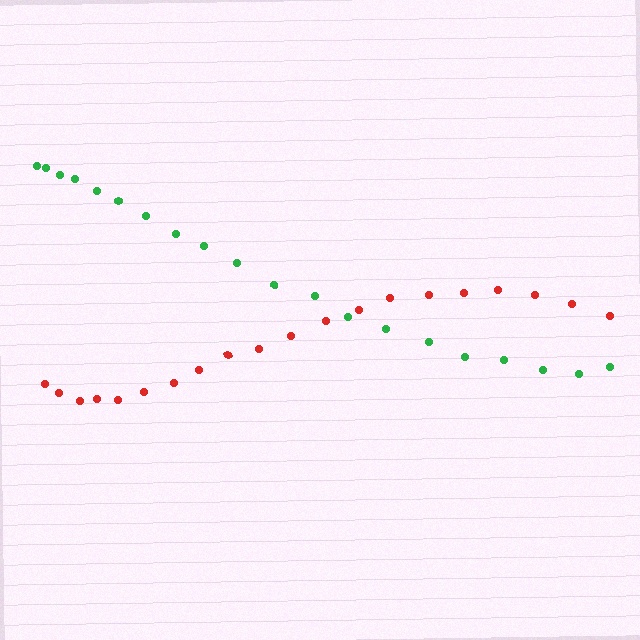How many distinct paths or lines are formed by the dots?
There are 2 distinct paths.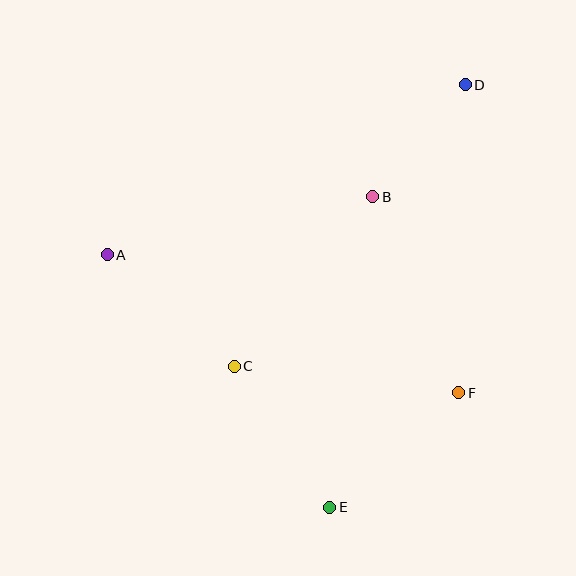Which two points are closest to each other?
Points B and D are closest to each other.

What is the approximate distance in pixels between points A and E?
The distance between A and E is approximately 336 pixels.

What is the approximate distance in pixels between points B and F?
The distance between B and F is approximately 214 pixels.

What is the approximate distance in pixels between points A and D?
The distance between A and D is approximately 396 pixels.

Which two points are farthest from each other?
Points D and E are farthest from each other.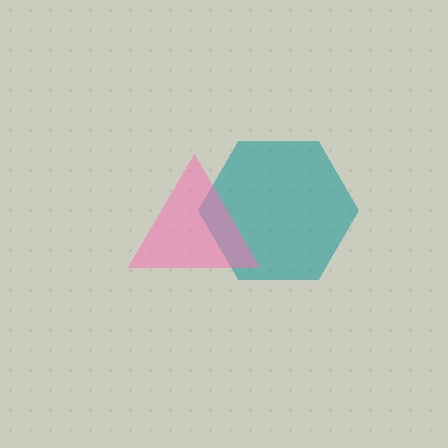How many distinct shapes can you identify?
There are 2 distinct shapes: a teal hexagon, a pink triangle.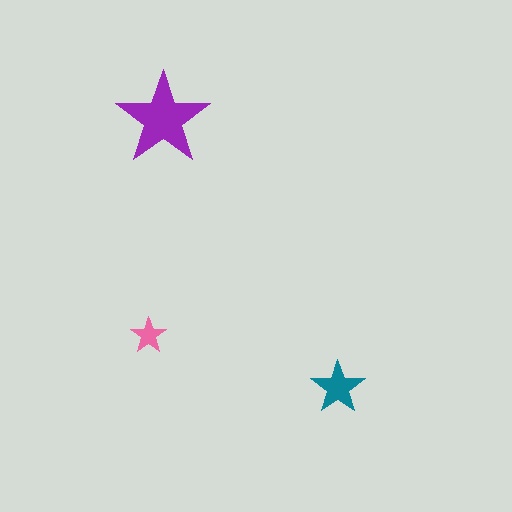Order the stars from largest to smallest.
the purple one, the teal one, the pink one.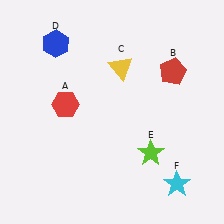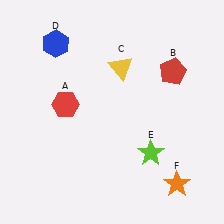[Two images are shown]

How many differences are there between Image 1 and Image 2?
There is 1 difference between the two images.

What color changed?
The star (F) changed from cyan in Image 1 to orange in Image 2.